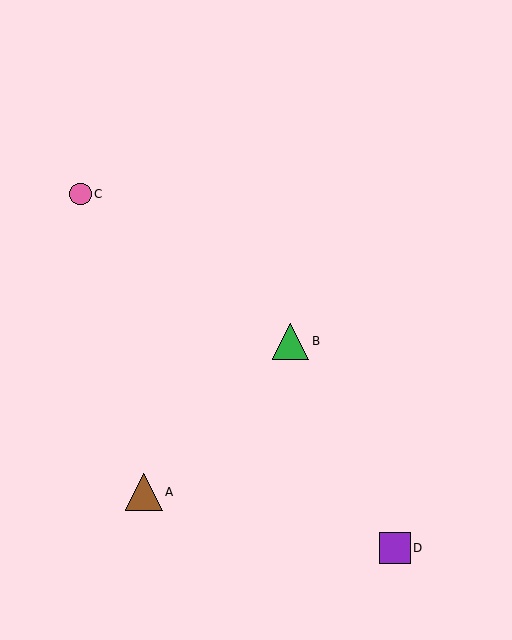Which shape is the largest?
The brown triangle (labeled A) is the largest.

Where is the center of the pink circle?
The center of the pink circle is at (81, 194).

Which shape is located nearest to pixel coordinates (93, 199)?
The pink circle (labeled C) at (81, 194) is nearest to that location.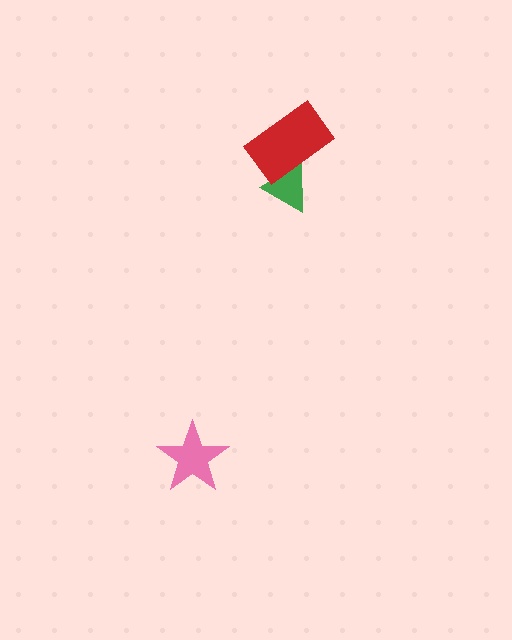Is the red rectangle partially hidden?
No, no other shape covers it.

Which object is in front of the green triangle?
The red rectangle is in front of the green triangle.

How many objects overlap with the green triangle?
1 object overlaps with the green triangle.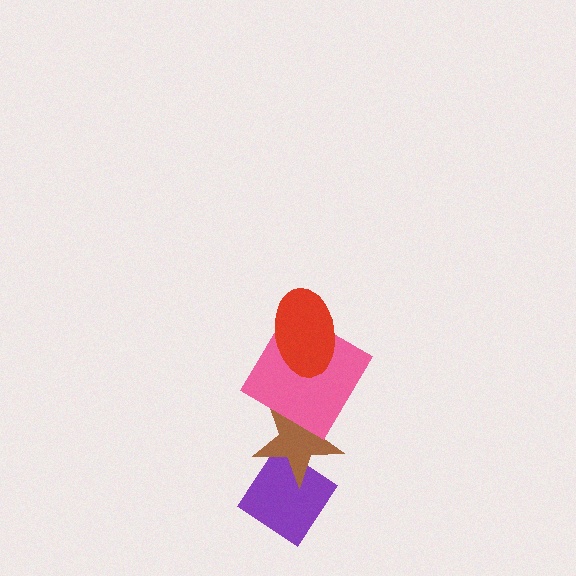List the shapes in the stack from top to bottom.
From top to bottom: the red ellipse, the pink diamond, the brown star, the purple diamond.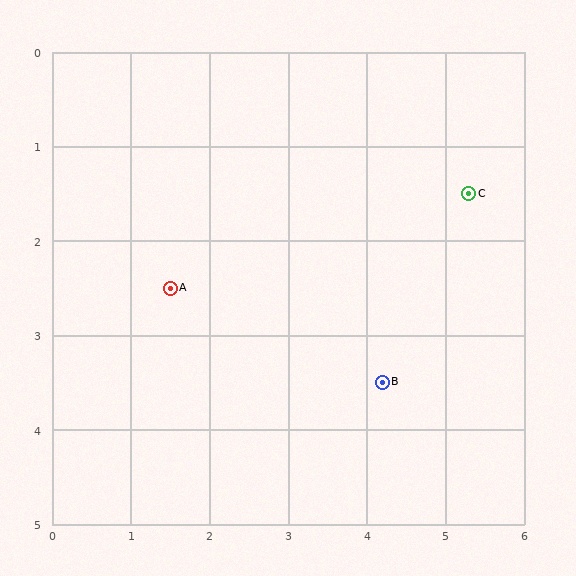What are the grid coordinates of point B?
Point B is at approximately (4.2, 3.5).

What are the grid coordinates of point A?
Point A is at approximately (1.5, 2.5).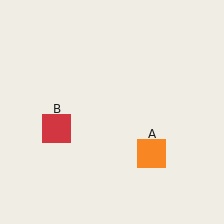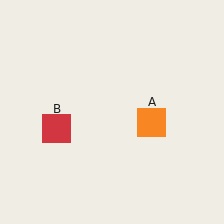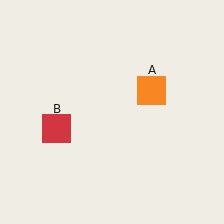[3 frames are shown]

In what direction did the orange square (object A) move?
The orange square (object A) moved up.